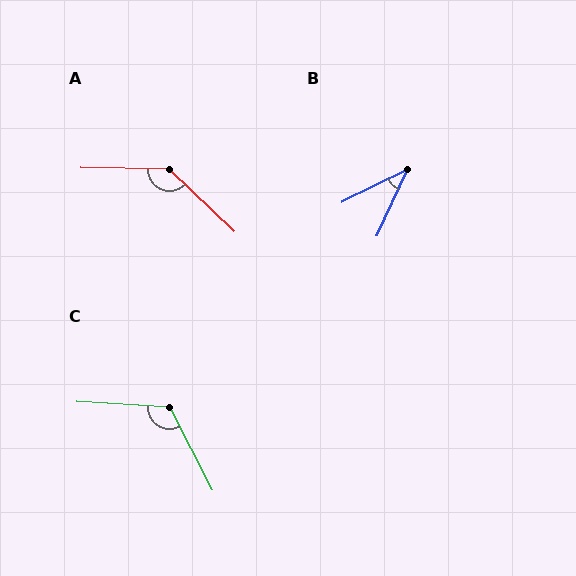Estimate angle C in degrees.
Approximately 121 degrees.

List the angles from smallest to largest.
B (39°), C (121°), A (137°).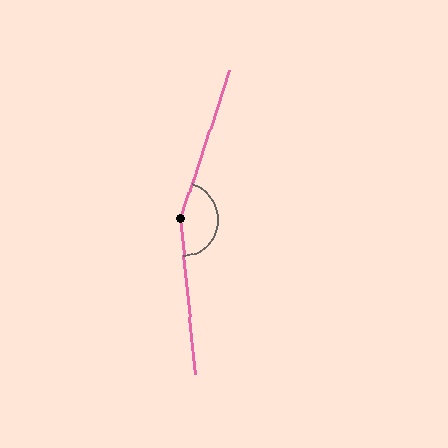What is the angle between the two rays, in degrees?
Approximately 156 degrees.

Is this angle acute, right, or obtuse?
It is obtuse.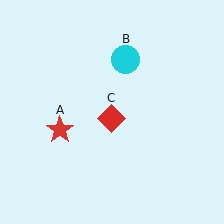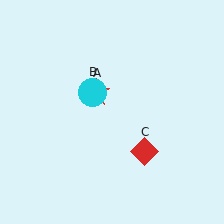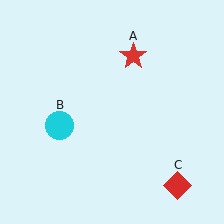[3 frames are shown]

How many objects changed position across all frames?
3 objects changed position: red star (object A), cyan circle (object B), red diamond (object C).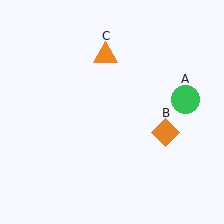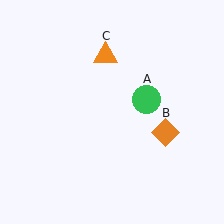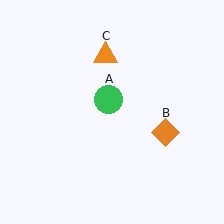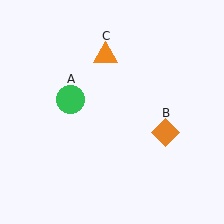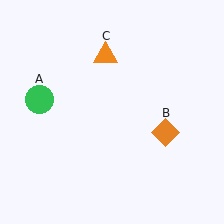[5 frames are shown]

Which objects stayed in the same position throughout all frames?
Orange diamond (object B) and orange triangle (object C) remained stationary.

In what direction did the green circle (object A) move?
The green circle (object A) moved left.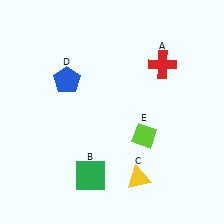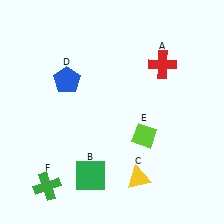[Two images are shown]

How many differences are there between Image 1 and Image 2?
There is 1 difference between the two images.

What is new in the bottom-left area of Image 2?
A green cross (F) was added in the bottom-left area of Image 2.